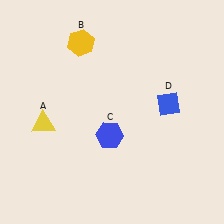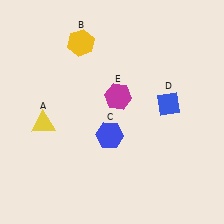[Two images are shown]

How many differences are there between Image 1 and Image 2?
There is 1 difference between the two images.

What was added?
A magenta hexagon (E) was added in Image 2.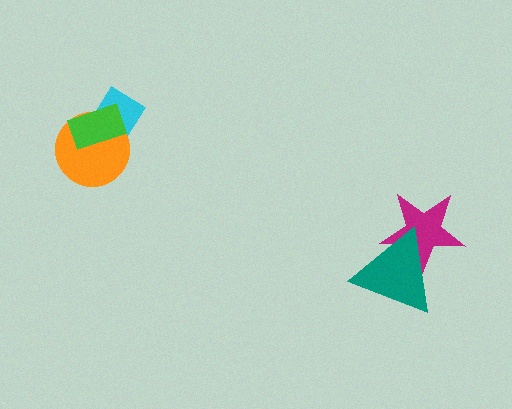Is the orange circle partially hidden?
Yes, it is partially covered by another shape.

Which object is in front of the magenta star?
The teal triangle is in front of the magenta star.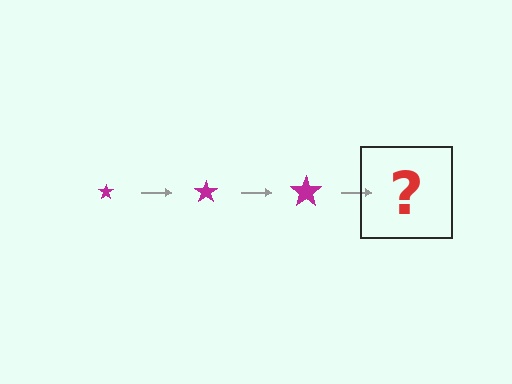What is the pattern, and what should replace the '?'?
The pattern is that the star gets progressively larger each step. The '?' should be a magenta star, larger than the previous one.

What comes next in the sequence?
The next element should be a magenta star, larger than the previous one.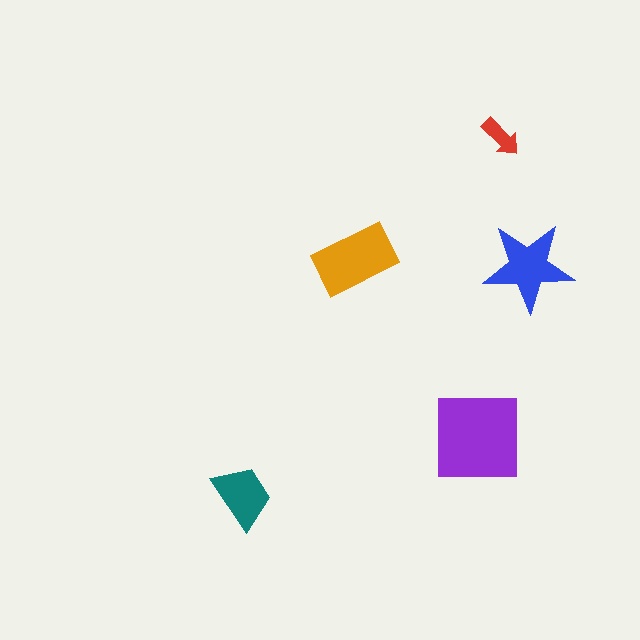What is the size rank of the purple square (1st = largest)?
1st.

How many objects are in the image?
There are 5 objects in the image.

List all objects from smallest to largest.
The red arrow, the teal trapezoid, the blue star, the orange rectangle, the purple square.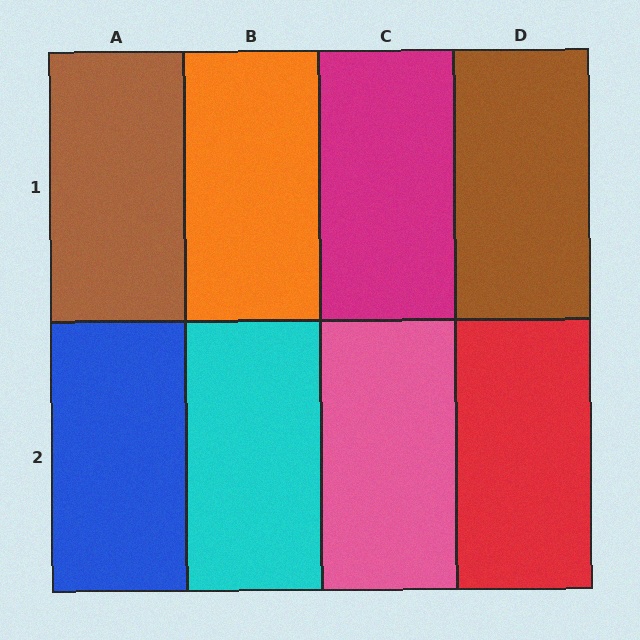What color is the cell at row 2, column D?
Red.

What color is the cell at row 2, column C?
Pink.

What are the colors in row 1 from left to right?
Brown, orange, magenta, brown.